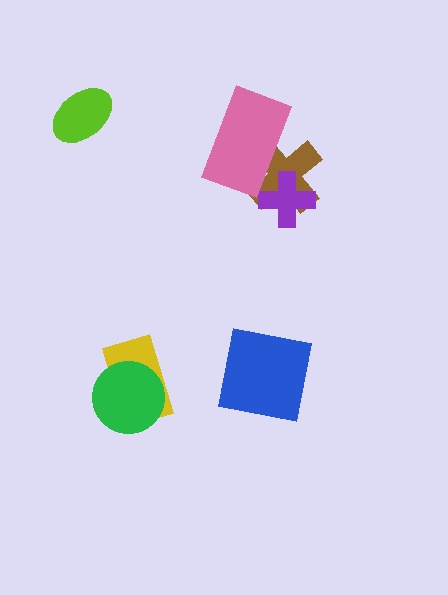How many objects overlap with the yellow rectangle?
1 object overlaps with the yellow rectangle.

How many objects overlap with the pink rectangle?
1 object overlaps with the pink rectangle.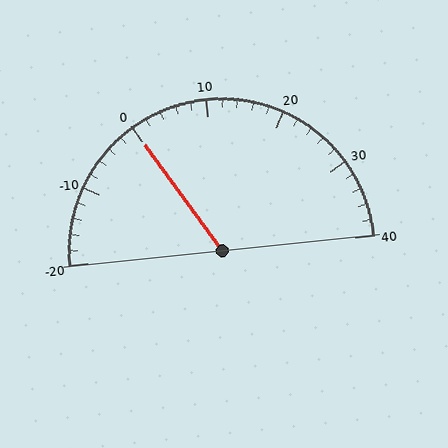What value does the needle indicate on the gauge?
The needle indicates approximately 0.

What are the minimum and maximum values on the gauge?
The gauge ranges from -20 to 40.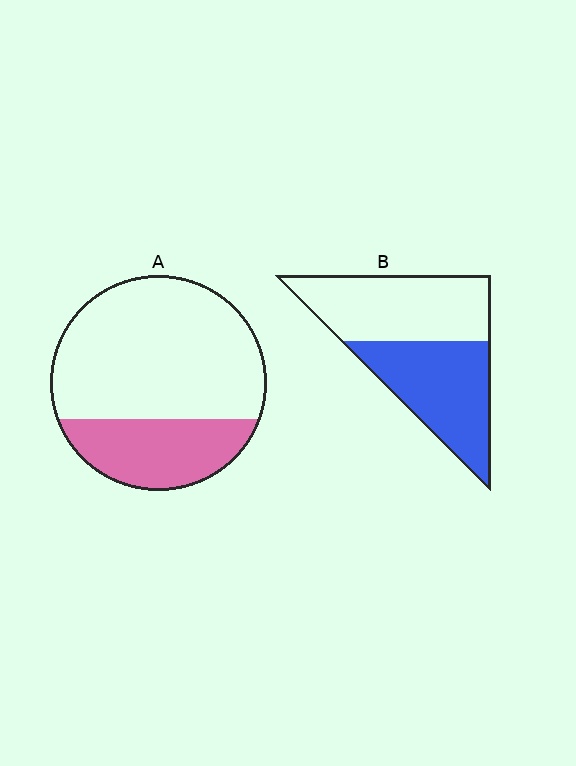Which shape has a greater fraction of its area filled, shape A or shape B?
Shape B.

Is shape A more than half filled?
No.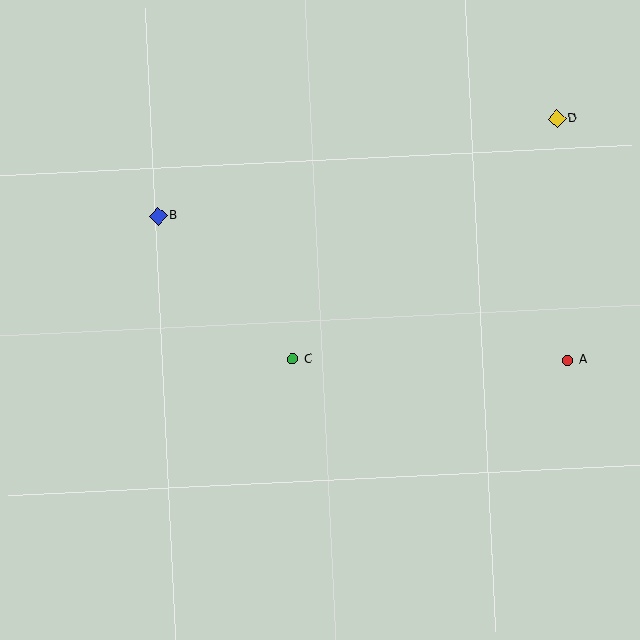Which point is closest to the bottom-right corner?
Point A is closest to the bottom-right corner.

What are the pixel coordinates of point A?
Point A is at (568, 360).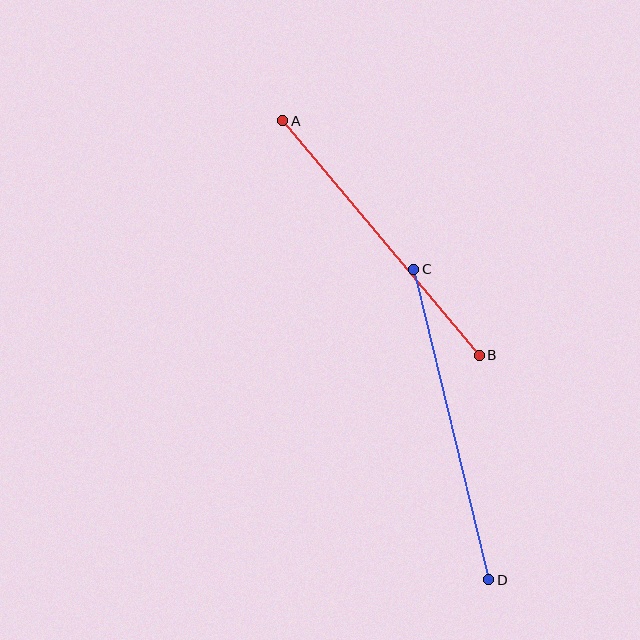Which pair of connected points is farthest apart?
Points C and D are farthest apart.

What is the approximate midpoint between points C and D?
The midpoint is at approximately (451, 425) pixels.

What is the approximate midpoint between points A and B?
The midpoint is at approximately (381, 238) pixels.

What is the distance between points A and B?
The distance is approximately 306 pixels.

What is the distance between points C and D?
The distance is approximately 319 pixels.